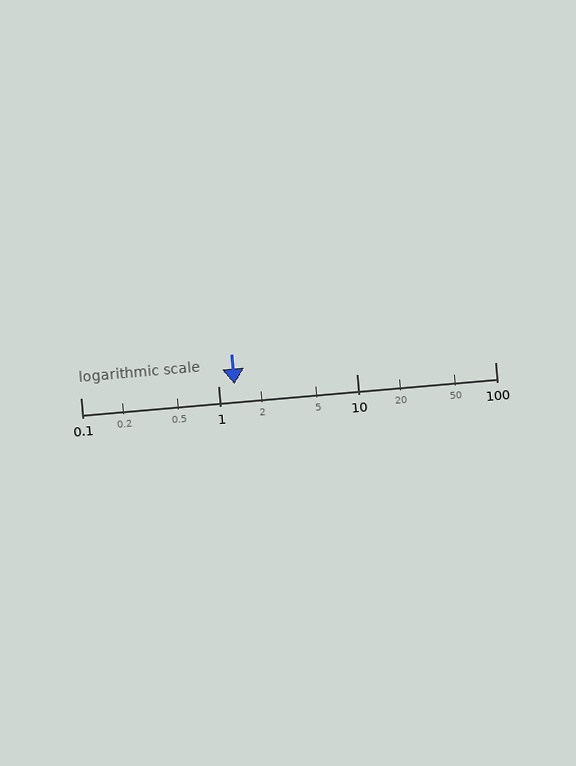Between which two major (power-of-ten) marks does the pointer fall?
The pointer is between 1 and 10.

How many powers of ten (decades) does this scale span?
The scale spans 3 decades, from 0.1 to 100.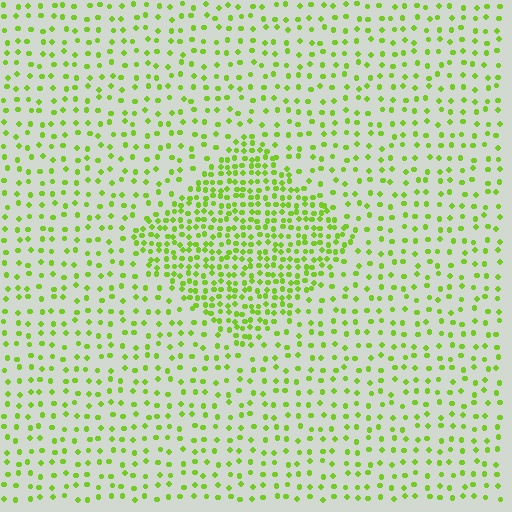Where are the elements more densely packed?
The elements are more densely packed inside the diamond boundary.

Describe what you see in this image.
The image contains small lime elements arranged at two different densities. A diamond-shaped region is visible where the elements are more densely packed than the surrounding area.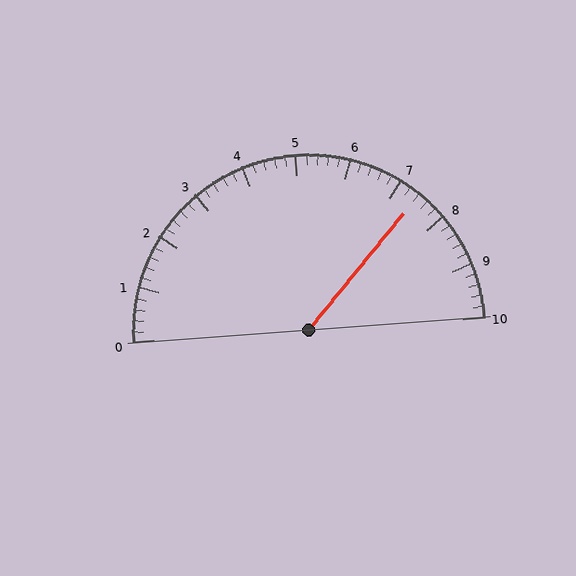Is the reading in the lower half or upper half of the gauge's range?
The reading is in the upper half of the range (0 to 10).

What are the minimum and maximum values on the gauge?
The gauge ranges from 0 to 10.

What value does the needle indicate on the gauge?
The needle indicates approximately 7.4.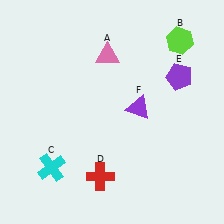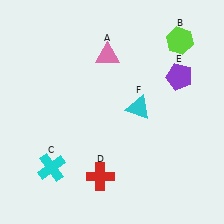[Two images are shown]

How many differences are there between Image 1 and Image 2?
There is 1 difference between the two images.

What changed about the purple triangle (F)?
In Image 1, F is purple. In Image 2, it changed to cyan.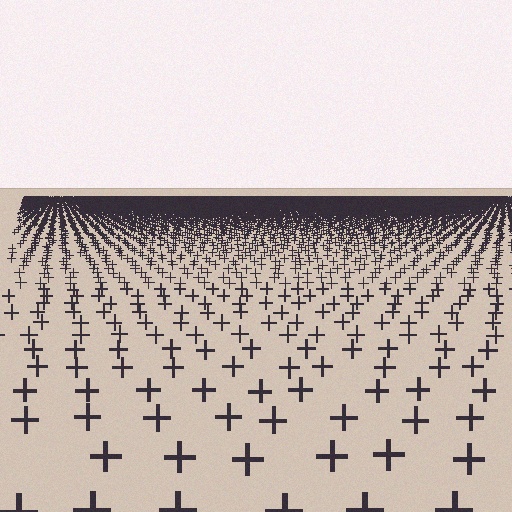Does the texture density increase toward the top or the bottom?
Density increases toward the top.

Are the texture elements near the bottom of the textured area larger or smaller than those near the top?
Larger. Near the bottom, elements are closer to the viewer and appear at a bigger on-screen size.